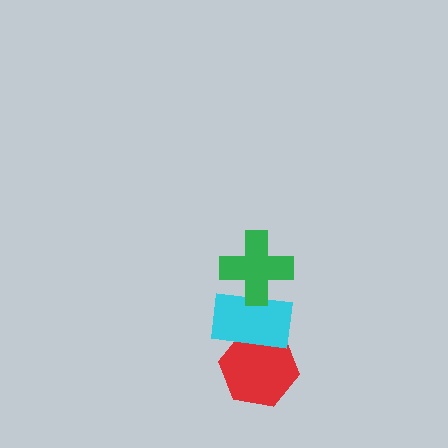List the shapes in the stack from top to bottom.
From top to bottom: the green cross, the cyan rectangle, the red hexagon.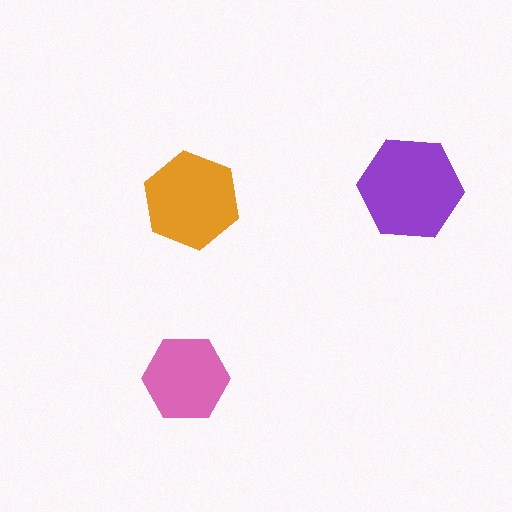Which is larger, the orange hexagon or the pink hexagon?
The orange one.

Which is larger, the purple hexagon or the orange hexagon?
The purple one.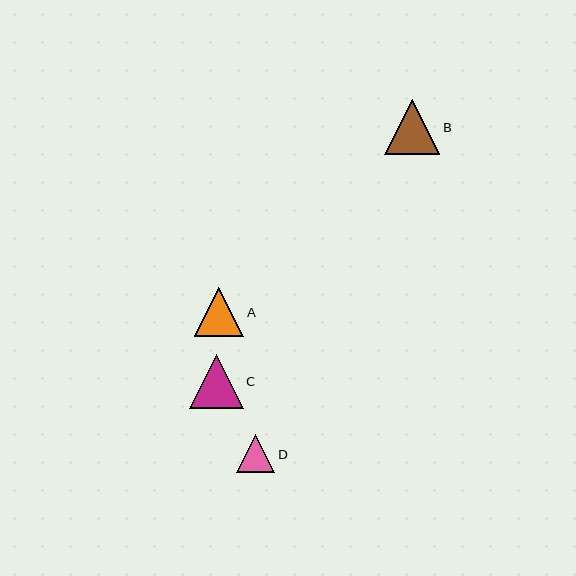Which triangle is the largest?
Triangle B is the largest with a size of approximately 55 pixels.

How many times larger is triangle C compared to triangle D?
Triangle C is approximately 1.4 times the size of triangle D.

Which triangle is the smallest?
Triangle D is the smallest with a size of approximately 38 pixels.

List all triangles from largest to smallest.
From largest to smallest: B, C, A, D.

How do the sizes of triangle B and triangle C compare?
Triangle B and triangle C are approximately the same size.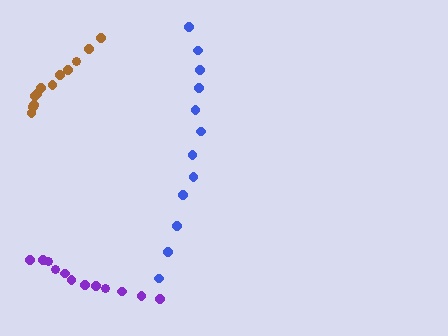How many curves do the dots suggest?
There are 3 distinct paths.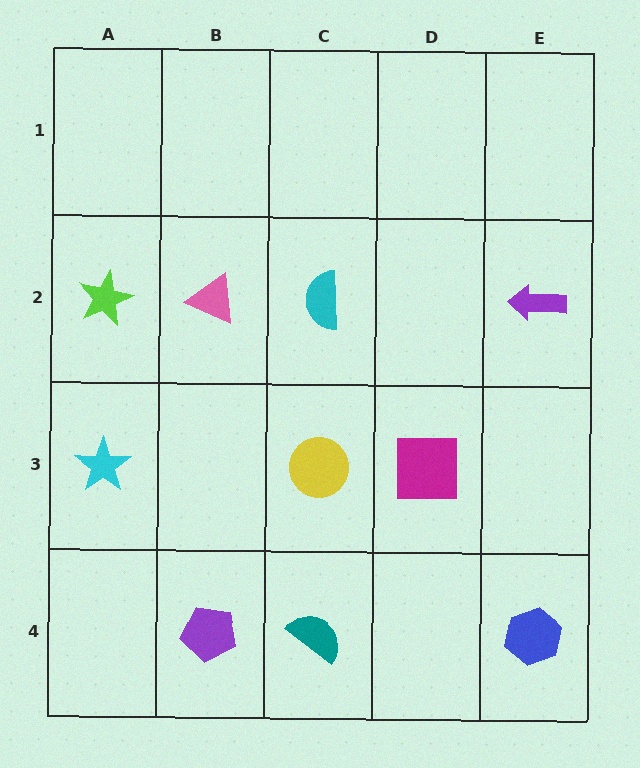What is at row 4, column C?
A teal semicircle.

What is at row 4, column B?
A purple pentagon.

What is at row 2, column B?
A pink triangle.